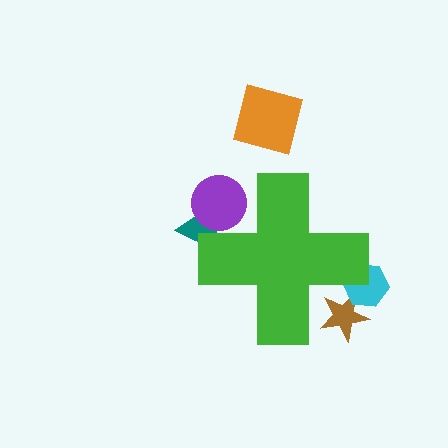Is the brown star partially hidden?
Yes, the brown star is partially hidden behind the green cross.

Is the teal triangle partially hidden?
Yes, the teal triangle is partially hidden behind the green cross.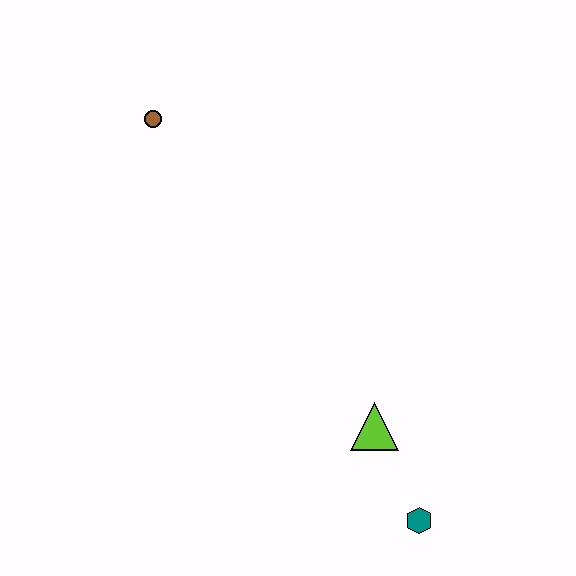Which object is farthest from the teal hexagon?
The brown circle is farthest from the teal hexagon.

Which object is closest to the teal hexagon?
The lime triangle is closest to the teal hexagon.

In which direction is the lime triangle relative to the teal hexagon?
The lime triangle is above the teal hexagon.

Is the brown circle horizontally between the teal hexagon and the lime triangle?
No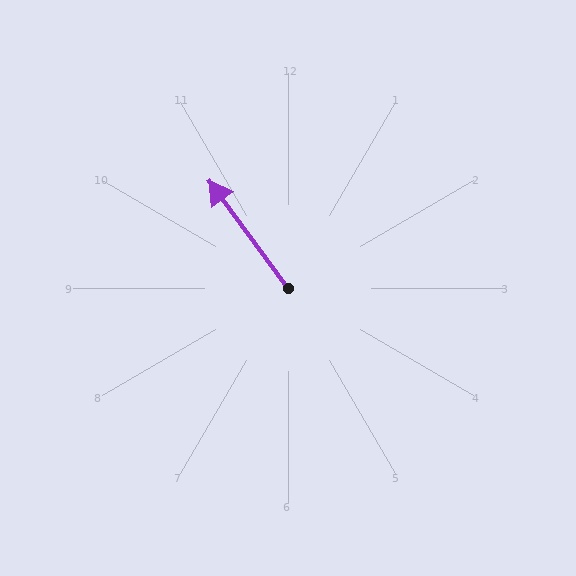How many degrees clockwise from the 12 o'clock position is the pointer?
Approximately 324 degrees.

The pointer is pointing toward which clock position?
Roughly 11 o'clock.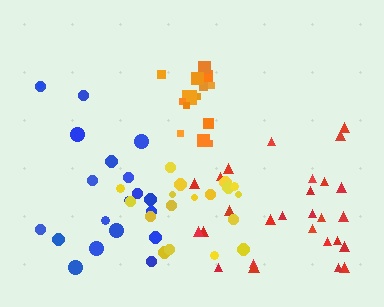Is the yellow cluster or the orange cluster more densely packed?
Orange.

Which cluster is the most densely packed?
Orange.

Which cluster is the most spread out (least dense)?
Blue.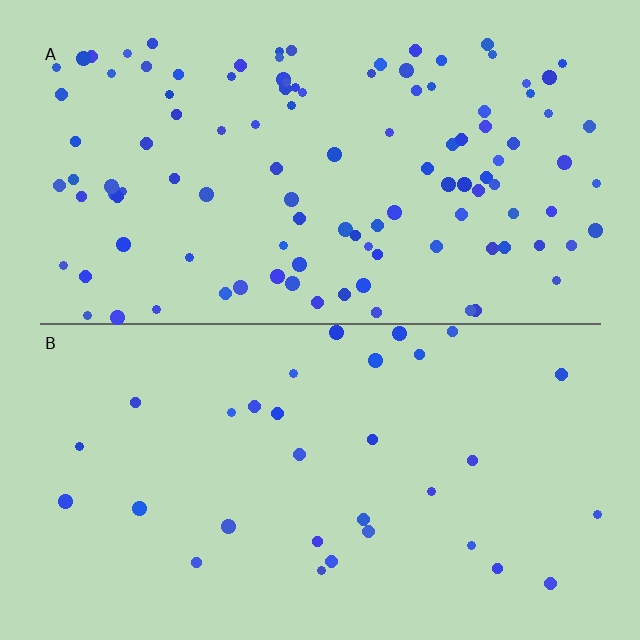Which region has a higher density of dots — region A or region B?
A (the top).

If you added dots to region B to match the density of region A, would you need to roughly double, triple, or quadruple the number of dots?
Approximately triple.